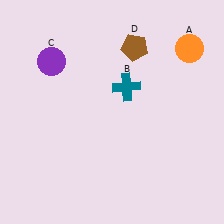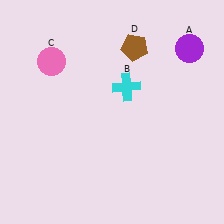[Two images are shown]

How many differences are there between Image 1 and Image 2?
There are 3 differences between the two images.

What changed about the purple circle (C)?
In Image 1, C is purple. In Image 2, it changed to pink.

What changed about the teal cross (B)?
In Image 1, B is teal. In Image 2, it changed to cyan.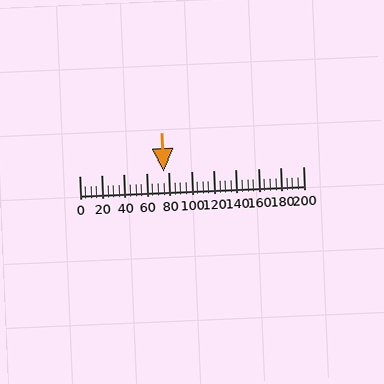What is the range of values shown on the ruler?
The ruler shows values from 0 to 200.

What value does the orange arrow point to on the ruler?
The orange arrow points to approximately 75.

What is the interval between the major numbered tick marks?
The major tick marks are spaced 20 units apart.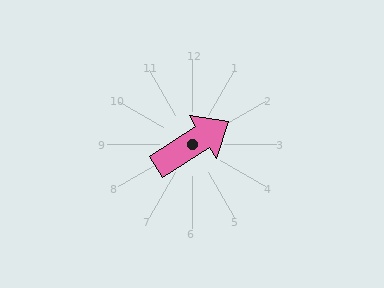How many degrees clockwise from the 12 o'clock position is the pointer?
Approximately 58 degrees.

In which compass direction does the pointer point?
Northeast.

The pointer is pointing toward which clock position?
Roughly 2 o'clock.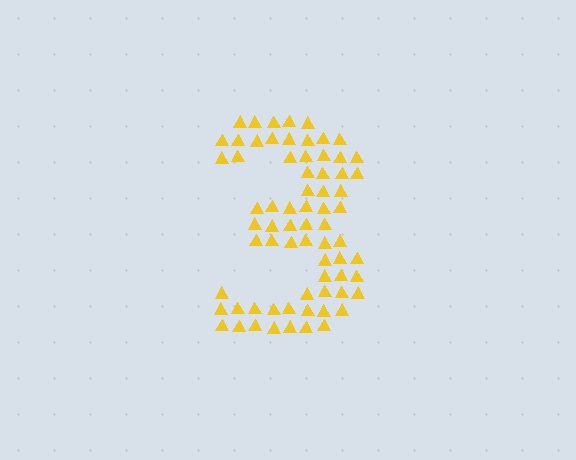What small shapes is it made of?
It is made of small triangles.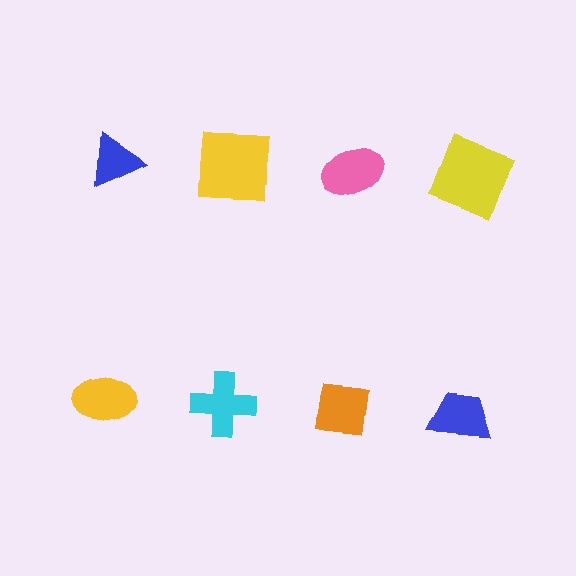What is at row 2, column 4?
A blue trapezoid.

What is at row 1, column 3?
A pink ellipse.